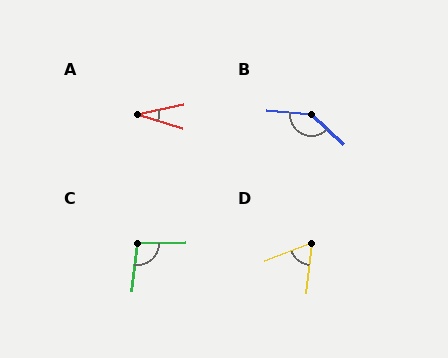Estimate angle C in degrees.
Approximately 98 degrees.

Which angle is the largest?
B, at approximately 143 degrees.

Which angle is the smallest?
A, at approximately 29 degrees.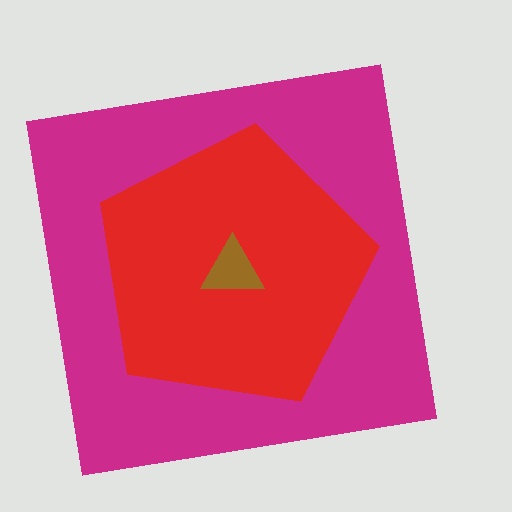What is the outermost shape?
The magenta square.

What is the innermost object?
The brown triangle.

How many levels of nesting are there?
3.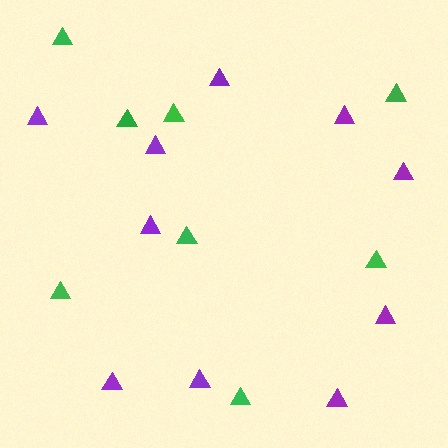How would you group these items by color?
There are 2 groups: one group of purple triangles (10) and one group of green triangles (8).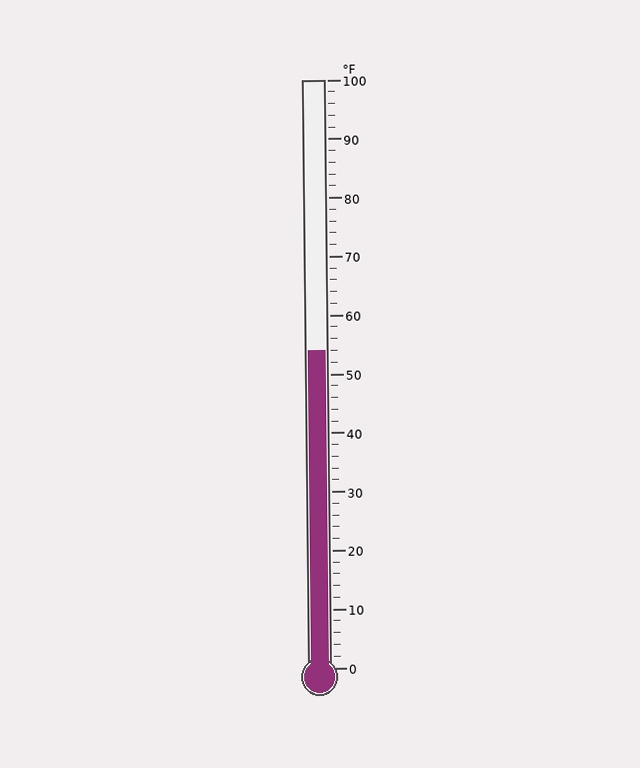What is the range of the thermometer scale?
The thermometer scale ranges from 0°F to 100°F.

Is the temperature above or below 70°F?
The temperature is below 70°F.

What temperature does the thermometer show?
The thermometer shows approximately 54°F.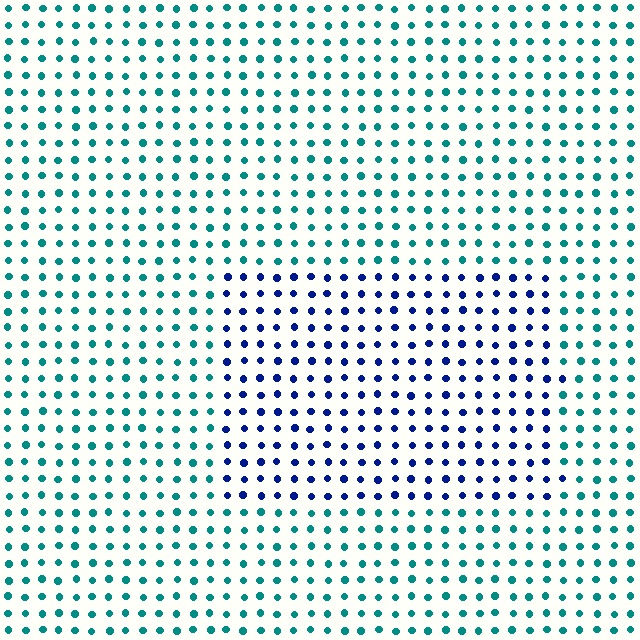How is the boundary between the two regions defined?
The boundary is defined purely by a slight shift in hue (about 54 degrees). Spacing, size, and orientation are identical on both sides.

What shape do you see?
I see a rectangle.